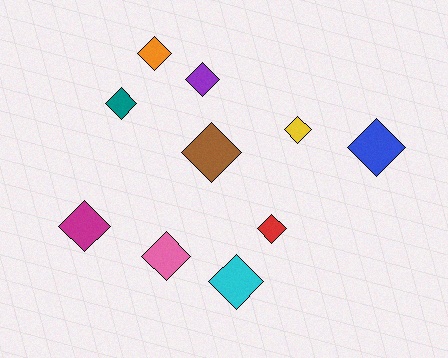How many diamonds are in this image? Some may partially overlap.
There are 10 diamonds.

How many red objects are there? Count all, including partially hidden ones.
There is 1 red object.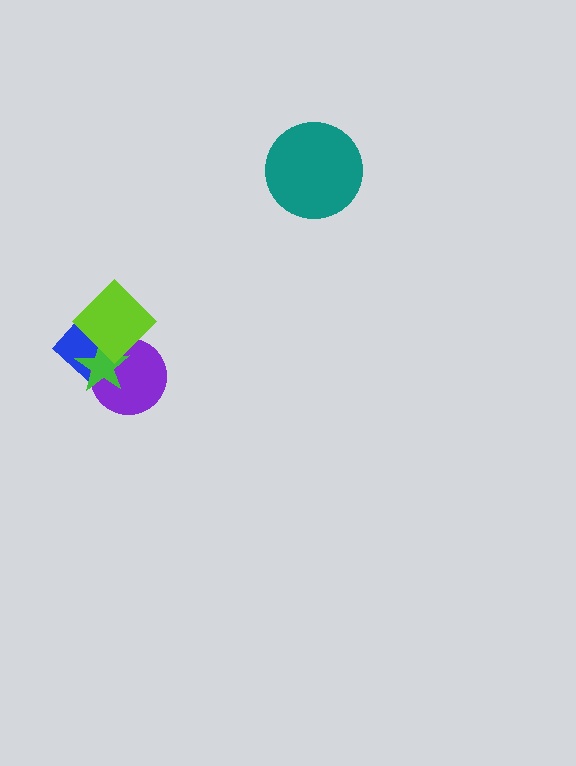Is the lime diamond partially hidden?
No, no other shape covers it.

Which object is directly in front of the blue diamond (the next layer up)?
The purple circle is directly in front of the blue diamond.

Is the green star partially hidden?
Yes, it is partially covered by another shape.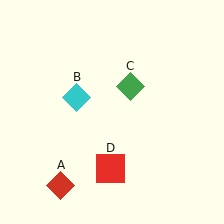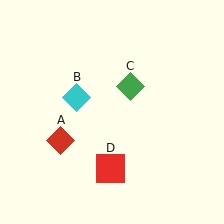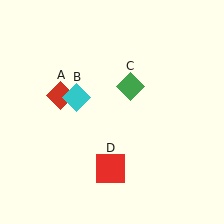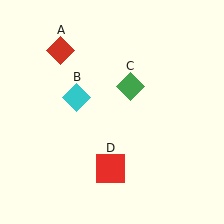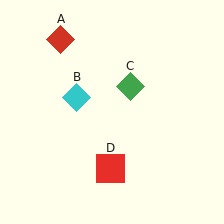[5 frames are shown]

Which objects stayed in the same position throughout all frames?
Cyan diamond (object B) and green diamond (object C) and red square (object D) remained stationary.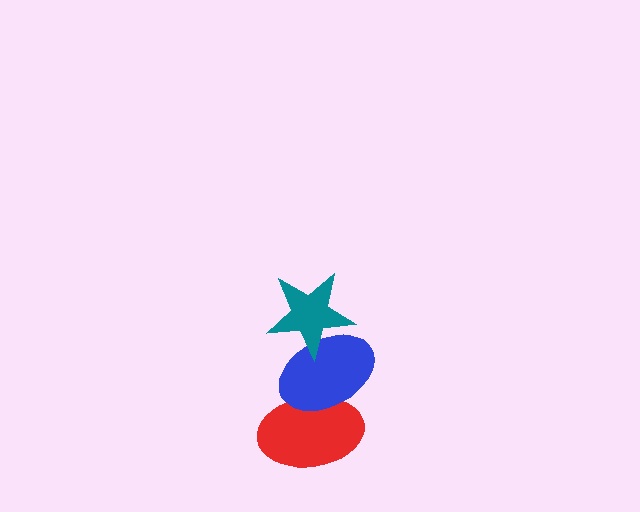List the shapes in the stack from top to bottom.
From top to bottom: the teal star, the blue ellipse, the red ellipse.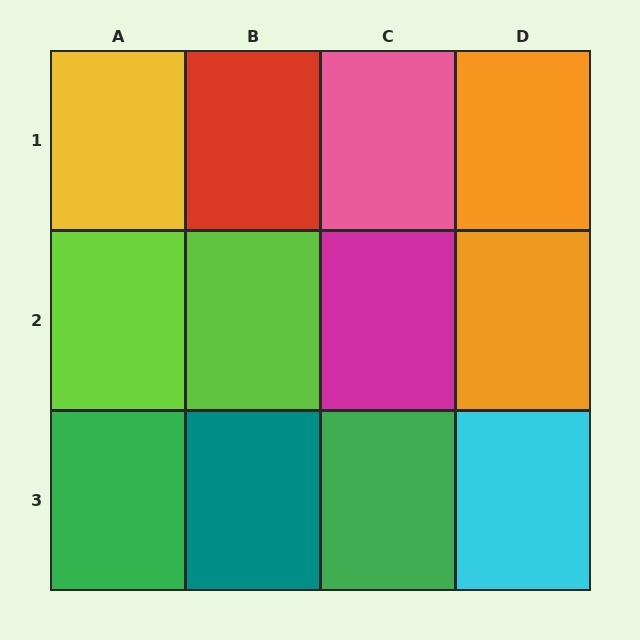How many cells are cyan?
1 cell is cyan.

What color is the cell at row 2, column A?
Lime.